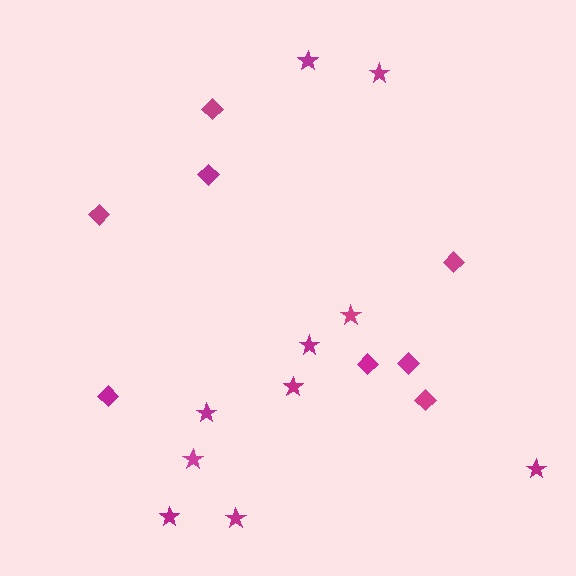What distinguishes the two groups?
There are 2 groups: one group of diamonds (8) and one group of stars (10).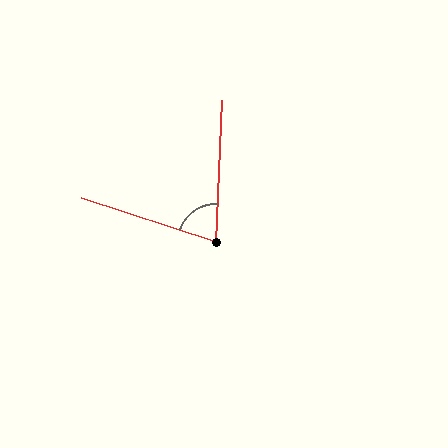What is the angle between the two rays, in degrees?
Approximately 74 degrees.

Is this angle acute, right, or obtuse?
It is acute.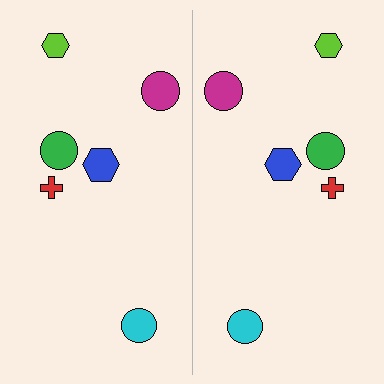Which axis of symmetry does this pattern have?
The pattern has a vertical axis of symmetry running through the center of the image.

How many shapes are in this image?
There are 12 shapes in this image.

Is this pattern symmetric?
Yes, this pattern has bilateral (reflection) symmetry.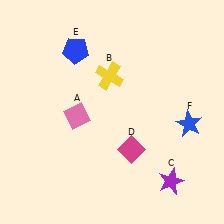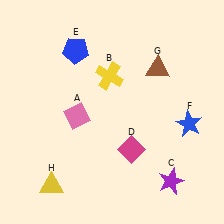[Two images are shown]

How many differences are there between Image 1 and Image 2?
There are 2 differences between the two images.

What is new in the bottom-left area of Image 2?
A yellow triangle (H) was added in the bottom-left area of Image 2.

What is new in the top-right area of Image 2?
A brown triangle (G) was added in the top-right area of Image 2.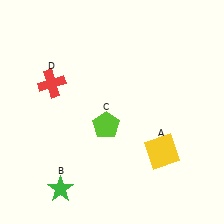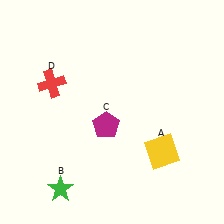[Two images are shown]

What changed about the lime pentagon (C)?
In Image 1, C is lime. In Image 2, it changed to magenta.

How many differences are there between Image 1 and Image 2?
There is 1 difference between the two images.